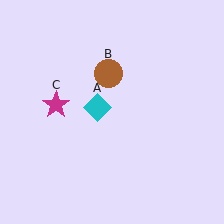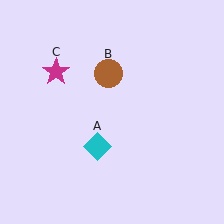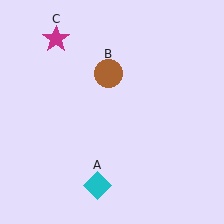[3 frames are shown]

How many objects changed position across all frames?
2 objects changed position: cyan diamond (object A), magenta star (object C).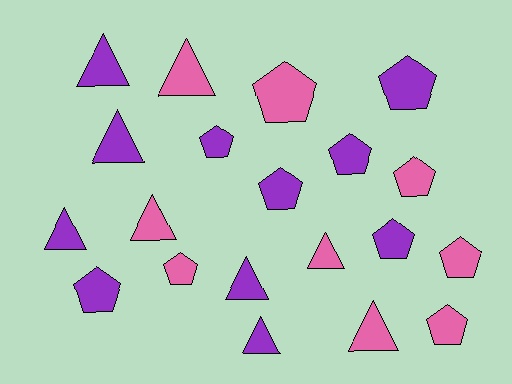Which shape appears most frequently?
Pentagon, with 11 objects.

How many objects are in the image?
There are 20 objects.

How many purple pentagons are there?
There are 6 purple pentagons.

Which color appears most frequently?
Purple, with 11 objects.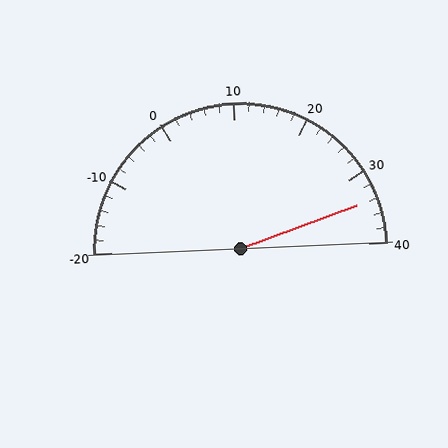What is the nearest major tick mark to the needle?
The nearest major tick mark is 30.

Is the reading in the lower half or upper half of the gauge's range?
The reading is in the upper half of the range (-20 to 40).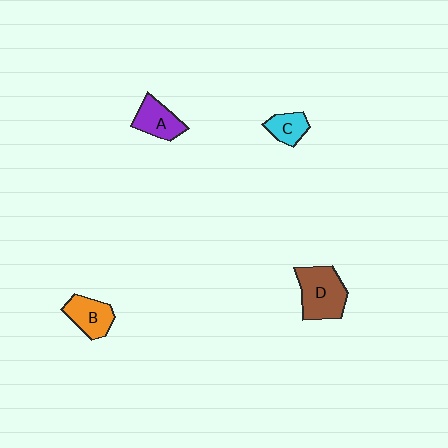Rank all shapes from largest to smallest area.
From largest to smallest: D (brown), B (orange), A (purple), C (cyan).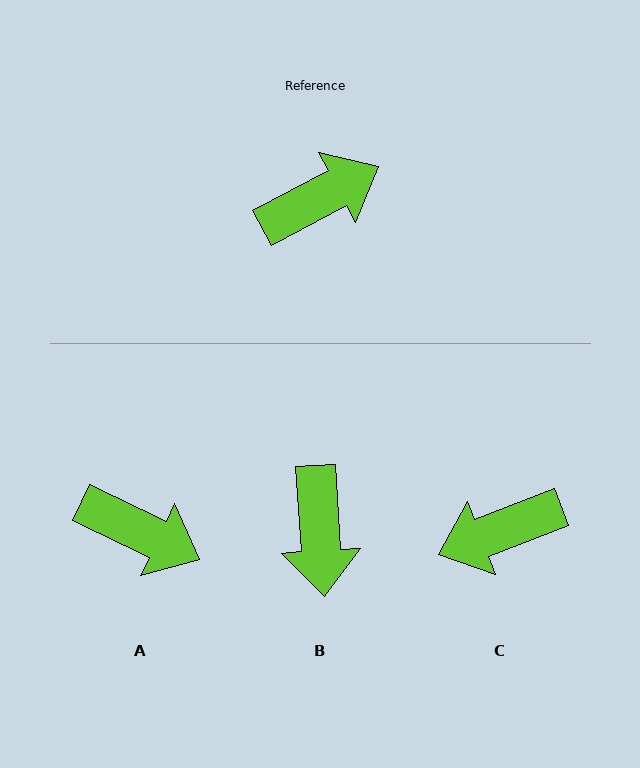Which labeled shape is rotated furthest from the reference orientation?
C, about 173 degrees away.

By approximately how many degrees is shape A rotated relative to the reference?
Approximately 54 degrees clockwise.